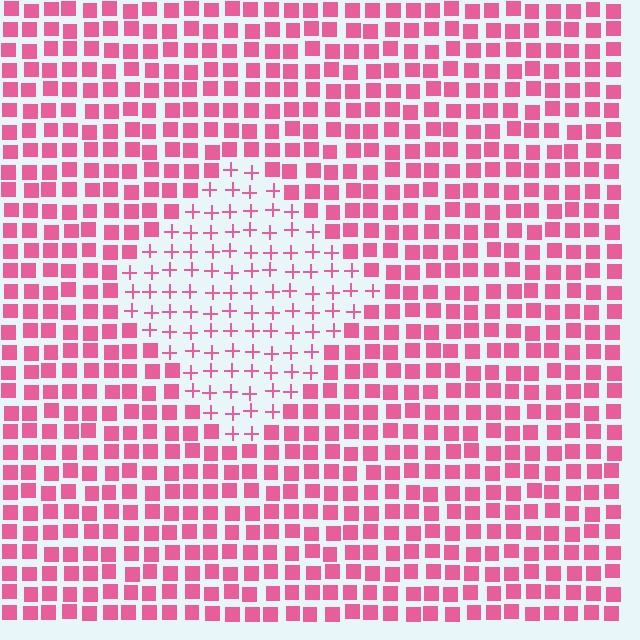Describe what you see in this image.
The image is filled with small pink elements arranged in a uniform grid. A diamond-shaped region contains plus signs, while the surrounding area contains squares. The boundary is defined purely by the change in element shape.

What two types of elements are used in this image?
The image uses plus signs inside the diamond region and squares outside it.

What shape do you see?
I see a diamond.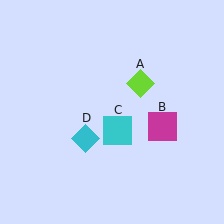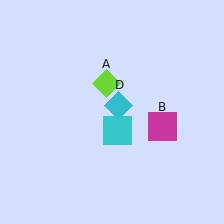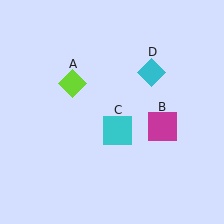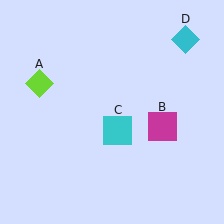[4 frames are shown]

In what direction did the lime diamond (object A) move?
The lime diamond (object A) moved left.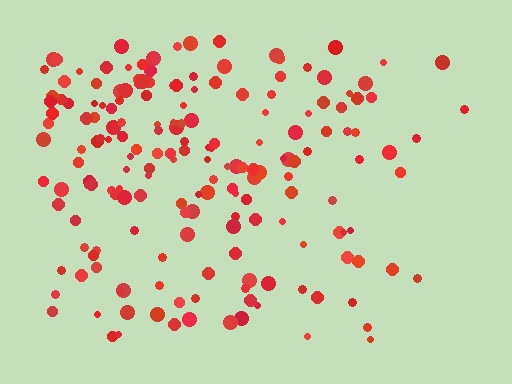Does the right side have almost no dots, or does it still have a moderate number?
Still a moderate number, just noticeably fewer than the left.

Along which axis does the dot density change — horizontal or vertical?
Horizontal.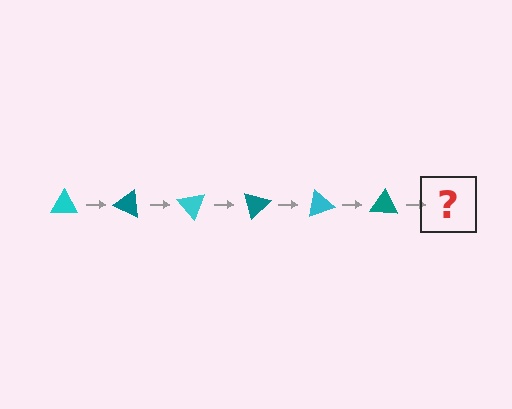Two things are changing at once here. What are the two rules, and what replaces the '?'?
The two rules are that it rotates 25 degrees each step and the color cycles through cyan and teal. The '?' should be a cyan triangle, rotated 150 degrees from the start.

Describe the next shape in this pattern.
It should be a cyan triangle, rotated 150 degrees from the start.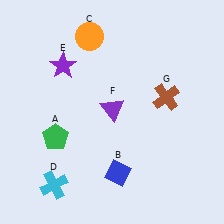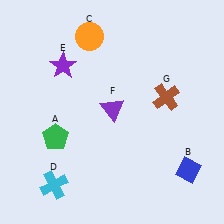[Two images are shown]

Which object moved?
The blue diamond (B) moved right.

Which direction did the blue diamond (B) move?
The blue diamond (B) moved right.